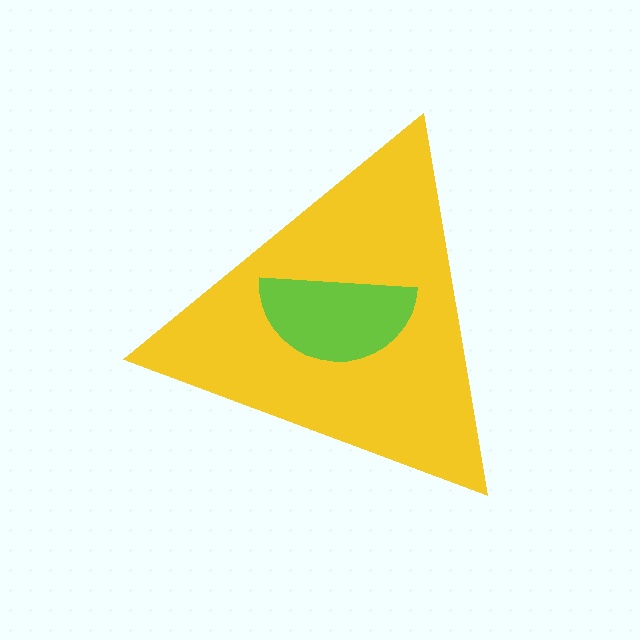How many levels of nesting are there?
2.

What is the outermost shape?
The yellow triangle.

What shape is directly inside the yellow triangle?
The lime semicircle.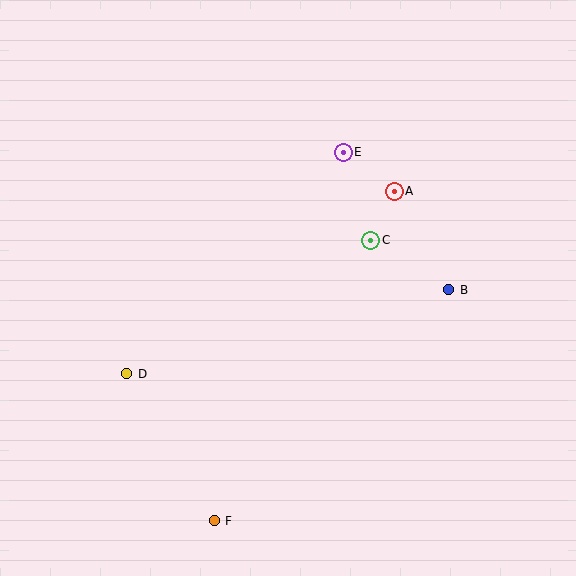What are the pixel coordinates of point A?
Point A is at (394, 191).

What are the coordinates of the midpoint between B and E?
The midpoint between B and E is at (396, 221).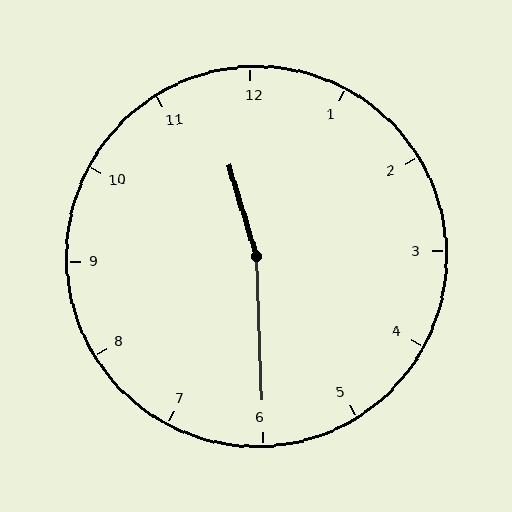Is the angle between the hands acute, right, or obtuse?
It is obtuse.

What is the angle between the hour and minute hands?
Approximately 165 degrees.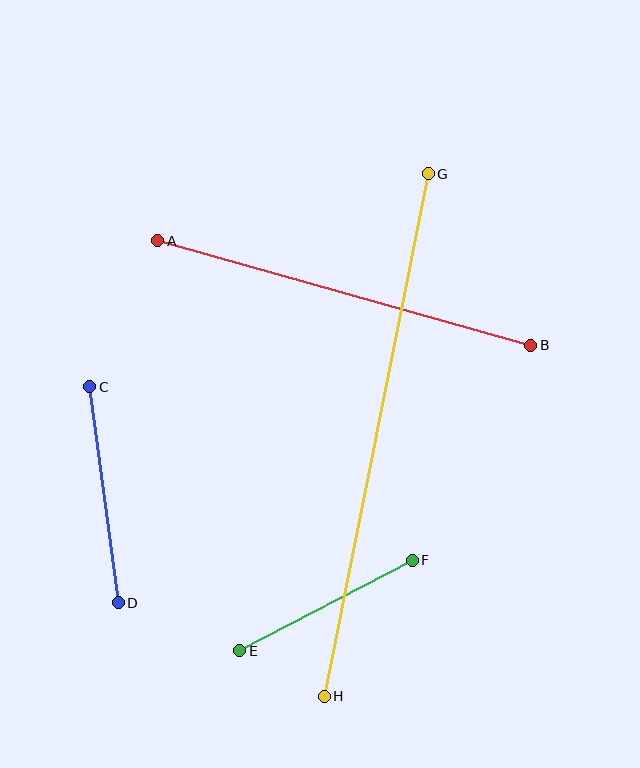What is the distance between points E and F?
The distance is approximately 195 pixels.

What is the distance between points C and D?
The distance is approximately 218 pixels.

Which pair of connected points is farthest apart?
Points G and H are farthest apart.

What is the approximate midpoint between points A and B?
The midpoint is at approximately (344, 293) pixels.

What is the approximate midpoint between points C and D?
The midpoint is at approximately (104, 495) pixels.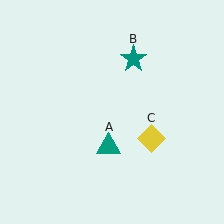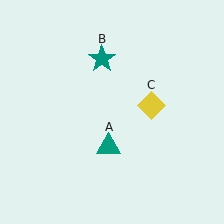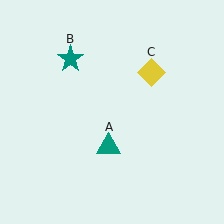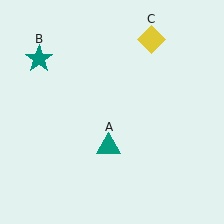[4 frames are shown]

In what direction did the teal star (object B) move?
The teal star (object B) moved left.